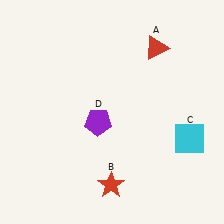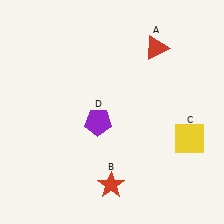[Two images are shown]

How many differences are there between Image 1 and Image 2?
There is 1 difference between the two images.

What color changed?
The square (C) changed from cyan in Image 1 to yellow in Image 2.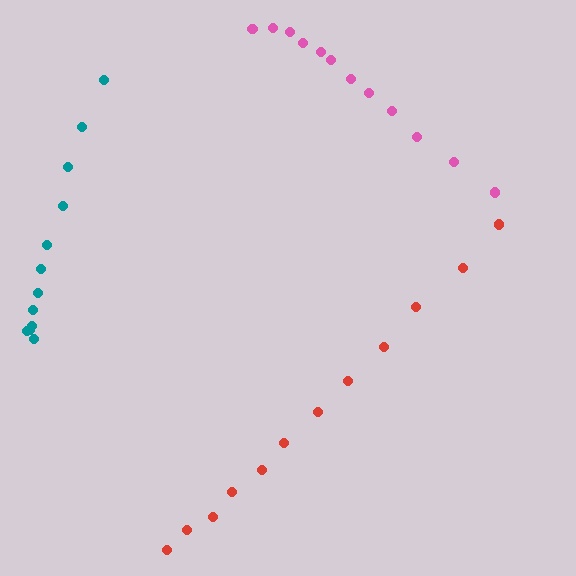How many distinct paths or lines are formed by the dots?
There are 3 distinct paths.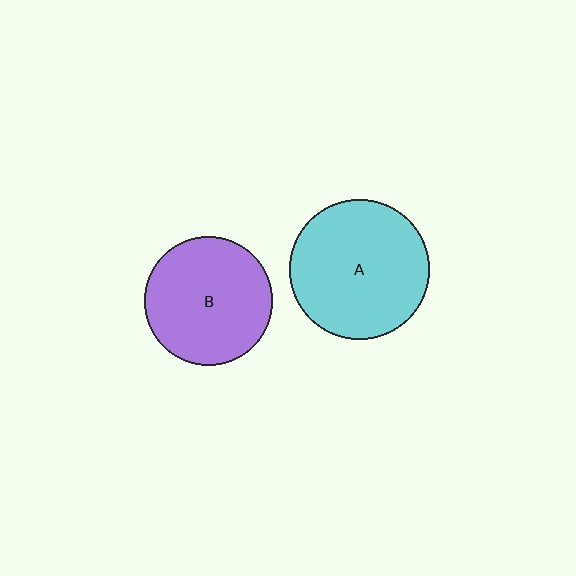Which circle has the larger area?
Circle A (cyan).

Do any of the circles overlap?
No, none of the circles overlap.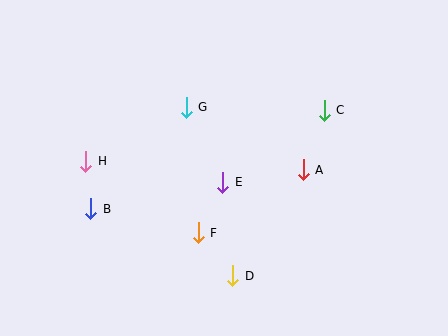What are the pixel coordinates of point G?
Point G is at (186, 107).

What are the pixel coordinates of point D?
Point D is at (232, 276).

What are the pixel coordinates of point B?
Point B is at (91, 209).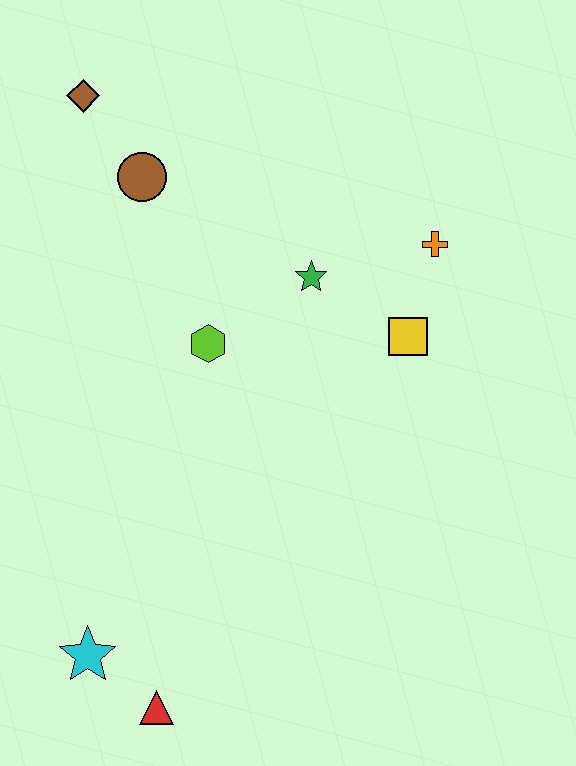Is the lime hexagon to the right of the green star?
No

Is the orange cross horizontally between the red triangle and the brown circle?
No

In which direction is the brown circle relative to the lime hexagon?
The brown circle is above the lime hexagon.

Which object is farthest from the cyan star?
The brown diamond is farthest from the cyan star.